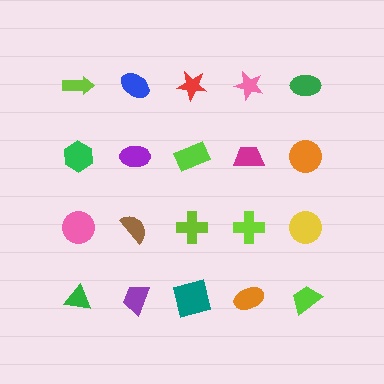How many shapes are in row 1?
5 shapes.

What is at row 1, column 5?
A green ellipse.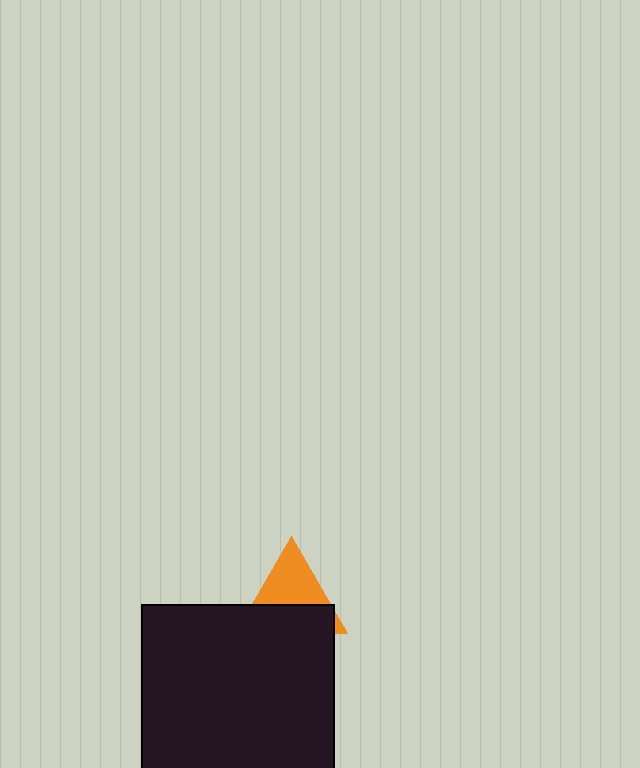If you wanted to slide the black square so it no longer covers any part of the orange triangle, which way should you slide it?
Slide it down — that is the most direct way to separate the two shapes.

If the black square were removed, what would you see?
You would see the complete orange triangle.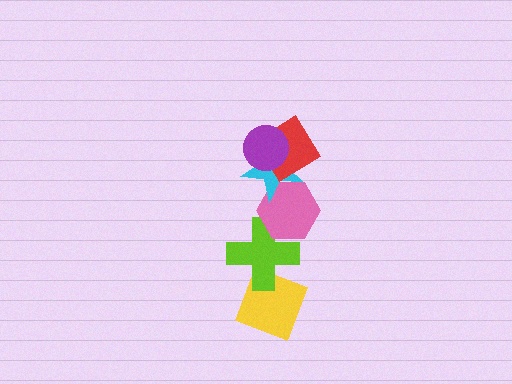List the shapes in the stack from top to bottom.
From top to bottom: the purple circle, the red diamond, the cyan star, the pink hexagon, the lime cross, the yellow diamond.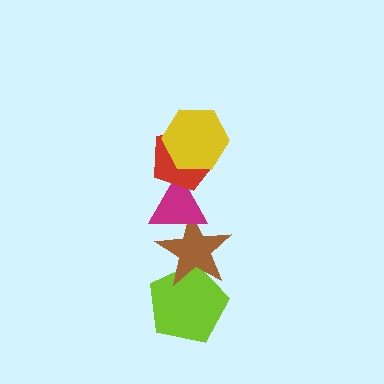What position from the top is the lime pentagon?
The lime pentagon is 5th from the top.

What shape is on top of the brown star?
The magenta triangle is on top of the brown star.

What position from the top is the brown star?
The brown star is 4th from the top.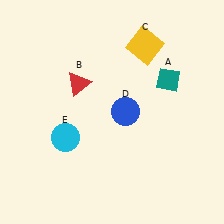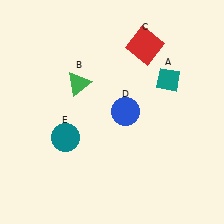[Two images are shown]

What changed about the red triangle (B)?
In Image 1, B is red. In Image 2, it changed to green.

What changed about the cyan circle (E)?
In Image 1, E is cyan. In Image 2, it changed to teal.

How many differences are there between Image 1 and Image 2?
There are 3 differences between the two images.